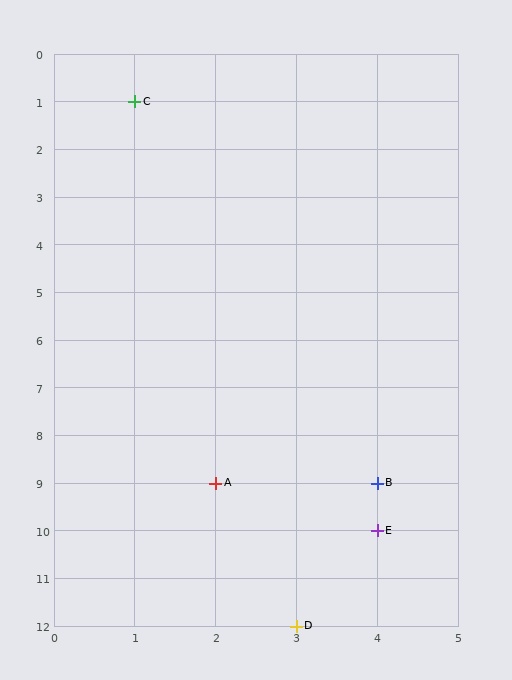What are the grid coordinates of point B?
Point B is at grid coordinates (4, 9).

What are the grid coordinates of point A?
Point A is at grid coordinates (2, 9).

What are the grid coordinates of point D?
Point D is at grid coordinates (3, 12).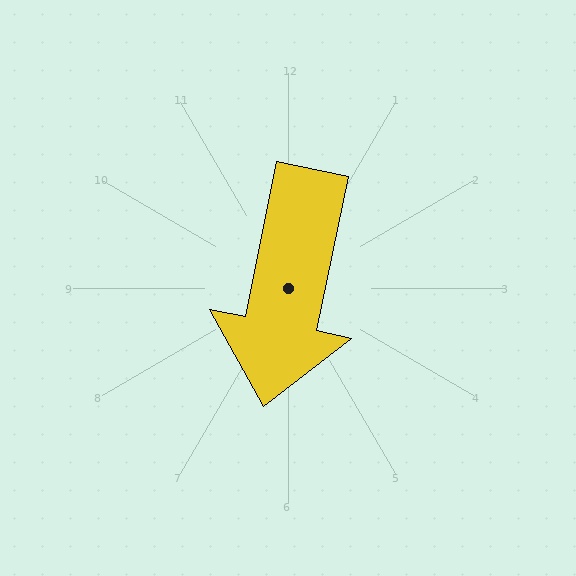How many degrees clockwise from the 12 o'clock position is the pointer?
Approximately 192 degrees.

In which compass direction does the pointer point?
South.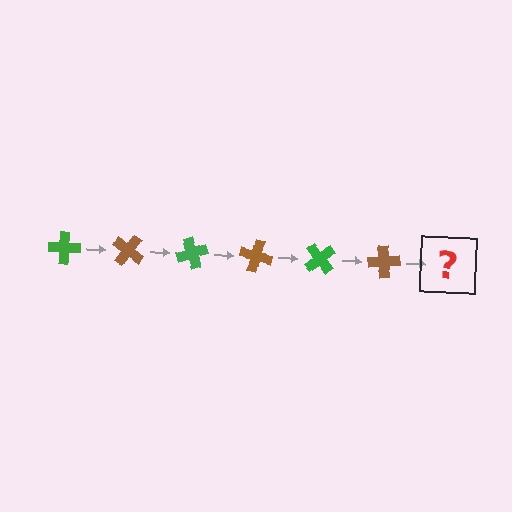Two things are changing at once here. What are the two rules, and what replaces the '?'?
The two rules are that it rotates 35 degrees each step and the color cycles through green and brown. The '?' should be a green cross, rotated 210 degrees from the start.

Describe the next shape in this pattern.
It should be a green cross, rotated 210 degrees from the start.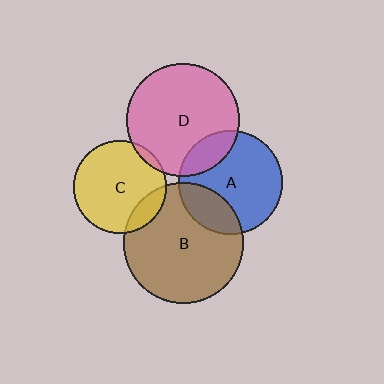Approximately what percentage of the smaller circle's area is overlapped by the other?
Approximately 5%.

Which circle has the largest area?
Circle B (brown).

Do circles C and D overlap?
Yes.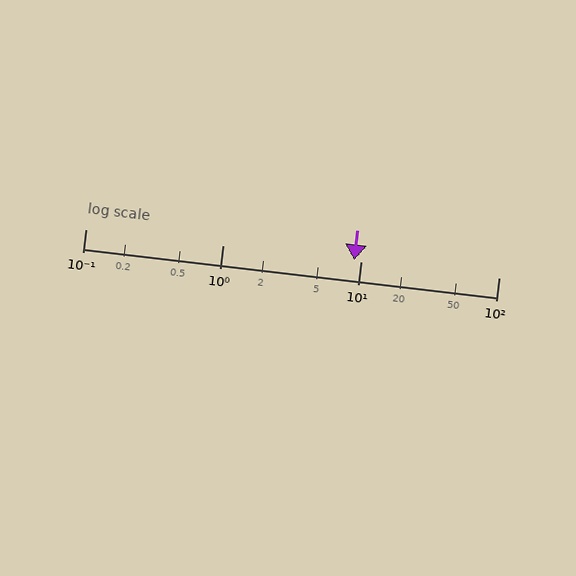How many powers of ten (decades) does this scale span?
The scale spans 3 decades, from 0.1 to 100.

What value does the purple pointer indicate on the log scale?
The pointer indicates approximately 9.